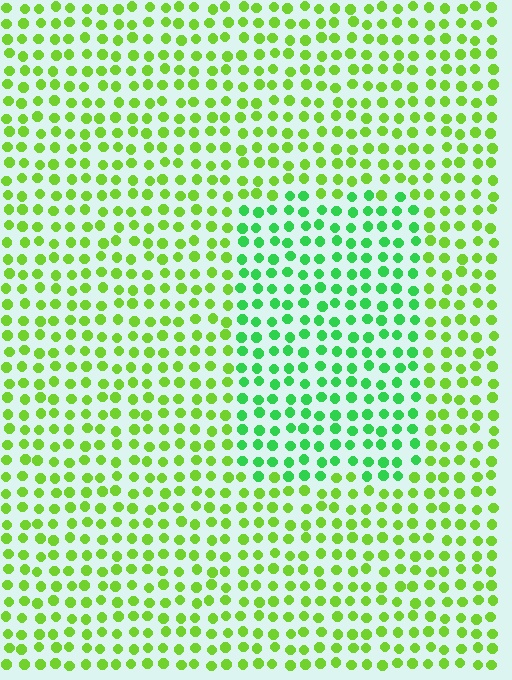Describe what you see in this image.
The image is filled with small lime elements in a uniform arrangement. A rectangle-shaped region is visible where the elements are tinted to a slightly different hue, forming a subtle color boundary.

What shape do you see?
I see a rectangle.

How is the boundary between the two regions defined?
The boundary is defined purely by a slight shift in hue (about 35 degrees). Spacing, size, and orientation are identical on both sides.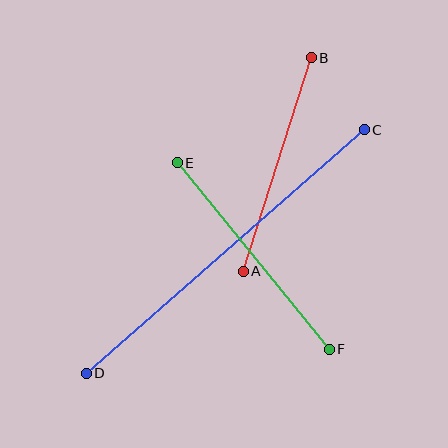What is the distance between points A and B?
The distance is approximately 224 pixels.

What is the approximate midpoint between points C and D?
The midpoint is at approximately (225, 251) pixels.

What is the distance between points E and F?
The distance is approximately 241 pixels.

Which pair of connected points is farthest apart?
Points C and D are farthest apart.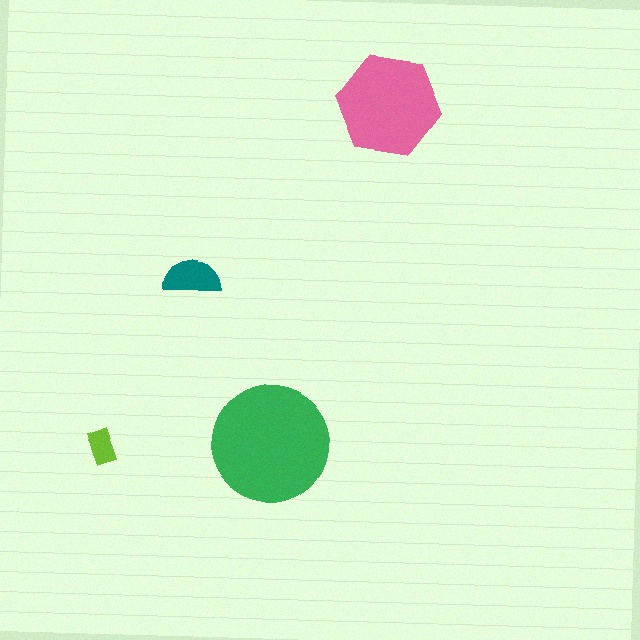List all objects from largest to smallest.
The green circle, the pink hexagon, the teal semicircle, the lime rectangle.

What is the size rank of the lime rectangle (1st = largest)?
4th.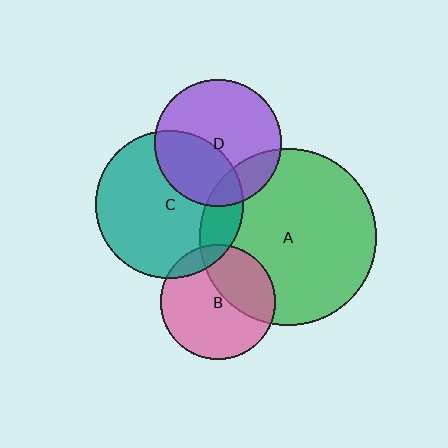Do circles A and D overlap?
Yes.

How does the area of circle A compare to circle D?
Approximately 2.0 times.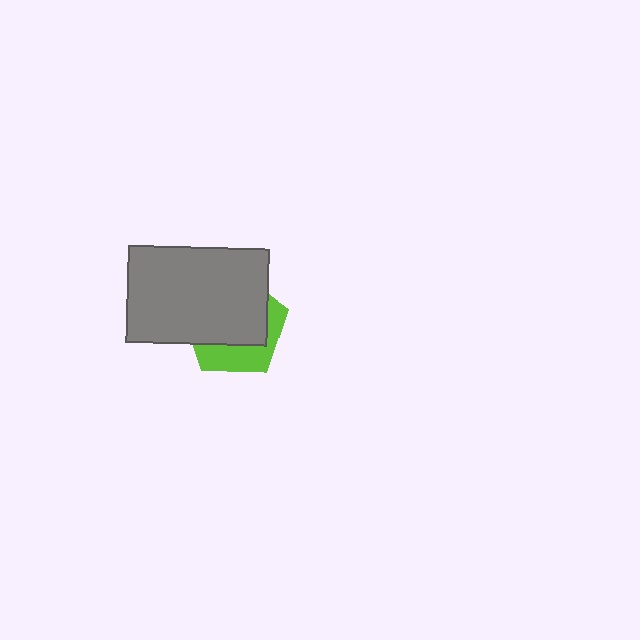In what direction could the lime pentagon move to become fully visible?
The lime pentagon could move toward the lower-right. That would shift it out from behind the gray rectangle entirely.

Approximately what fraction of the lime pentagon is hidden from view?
Roughly 65% of the lime pentagon is hidden behind the gray rectangle.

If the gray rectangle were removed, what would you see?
You would see the complete lime pentagon.